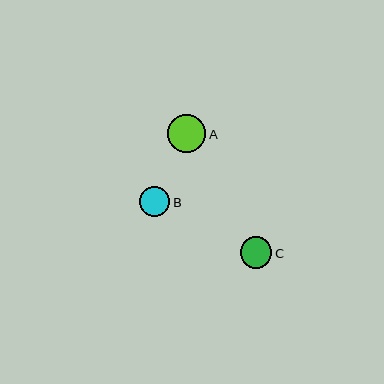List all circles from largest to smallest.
From largest to smallest: A, C, B.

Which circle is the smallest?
Circle B is the smallest with a size of approximately 30 pixels.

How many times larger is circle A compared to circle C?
Circle A is approximately 1.2 times the size of circle C.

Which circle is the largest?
Circle A is the largest with a size of approximately 38 pixels.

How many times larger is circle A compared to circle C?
Circle A is approximately 1.2 times the size of circle C.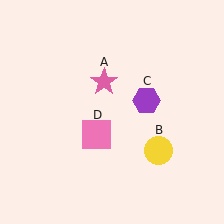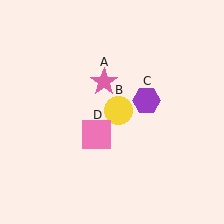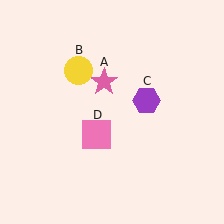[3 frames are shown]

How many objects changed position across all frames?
1 object changed position: yellow circle (object B).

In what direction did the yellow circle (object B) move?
The yellow circle (object B) moved up and to the left.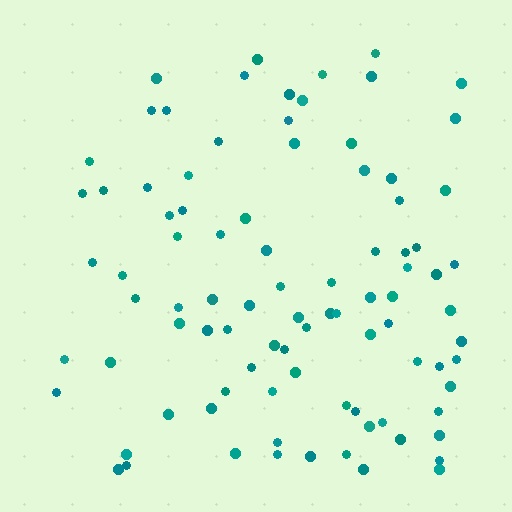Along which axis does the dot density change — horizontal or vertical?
Horizontal.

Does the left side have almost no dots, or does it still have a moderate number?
Still a moderate number, just noticeably fewer than the right.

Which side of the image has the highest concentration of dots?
The right.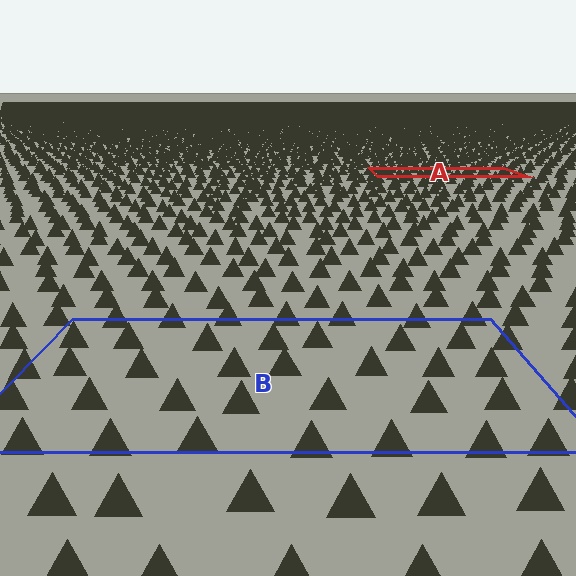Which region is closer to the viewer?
Region B is closer. The texture elements there are larger and more spread out.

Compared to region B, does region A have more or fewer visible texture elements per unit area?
Region A has more texture elements per unit area — they are packed more densely because it is farther away.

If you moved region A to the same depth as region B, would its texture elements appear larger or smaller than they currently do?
They would appear larger. At a closer depth, the same texture elements are projected at a bigger on-screen size.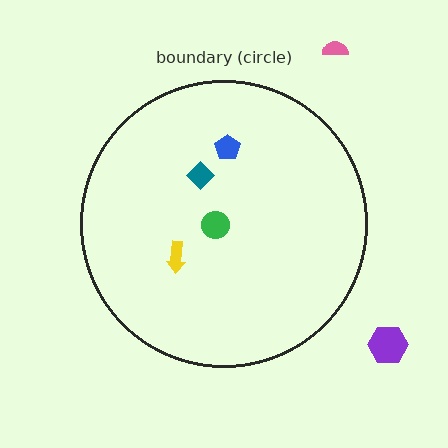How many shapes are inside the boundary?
4 inside, 2 outside.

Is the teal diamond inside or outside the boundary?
Inside.